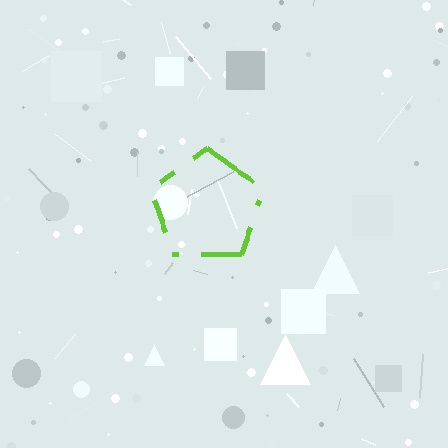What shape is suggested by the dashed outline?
The dashed outline suggests a pentagon.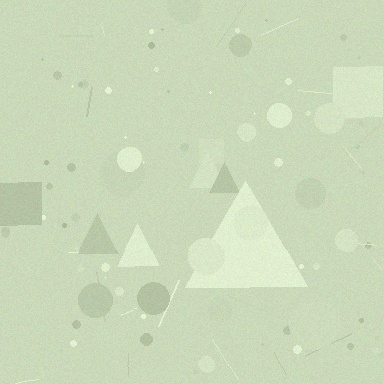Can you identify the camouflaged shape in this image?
The camouflaged shape is a triangle.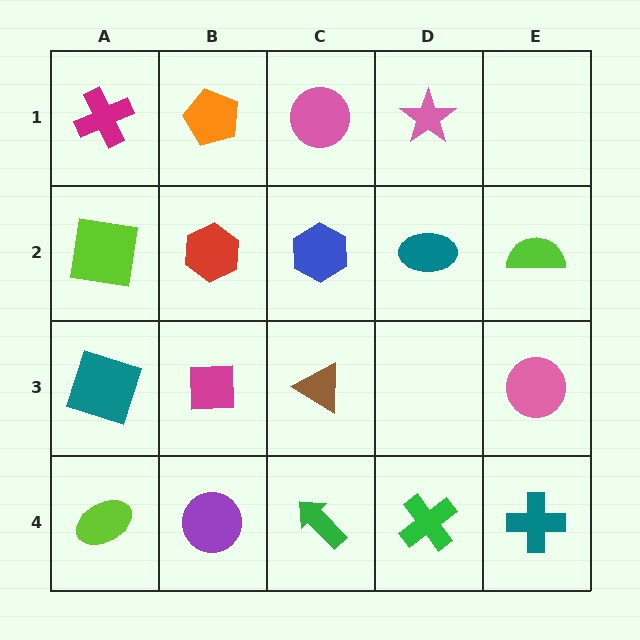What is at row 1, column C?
A pink circle.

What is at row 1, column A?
A magenta cross.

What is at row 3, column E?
A pink circle.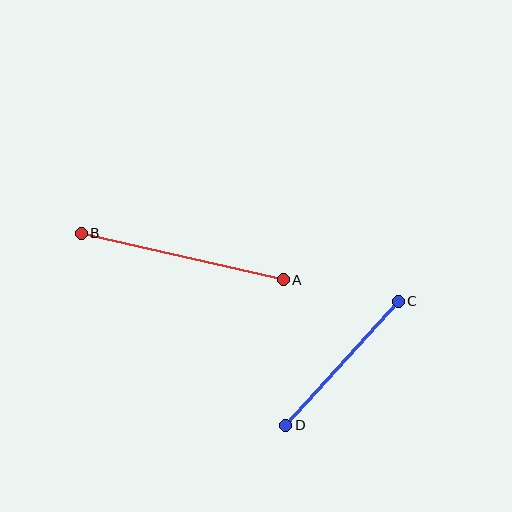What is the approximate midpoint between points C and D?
The midpoint is at approximately (342, 363) pixels.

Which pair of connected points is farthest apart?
Points A and B are farthest apart.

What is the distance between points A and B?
The distance is approximately 207 pixels.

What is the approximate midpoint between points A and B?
The midpoint is at approximately (182, 257) pixels.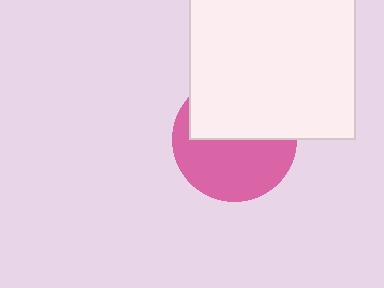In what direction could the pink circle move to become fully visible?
The pink circle could move down. That would shift it out from behind the white rectangle entirely.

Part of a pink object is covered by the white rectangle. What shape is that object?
It is a circle.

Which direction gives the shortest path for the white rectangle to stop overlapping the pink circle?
Moving up gives the shortest separation.